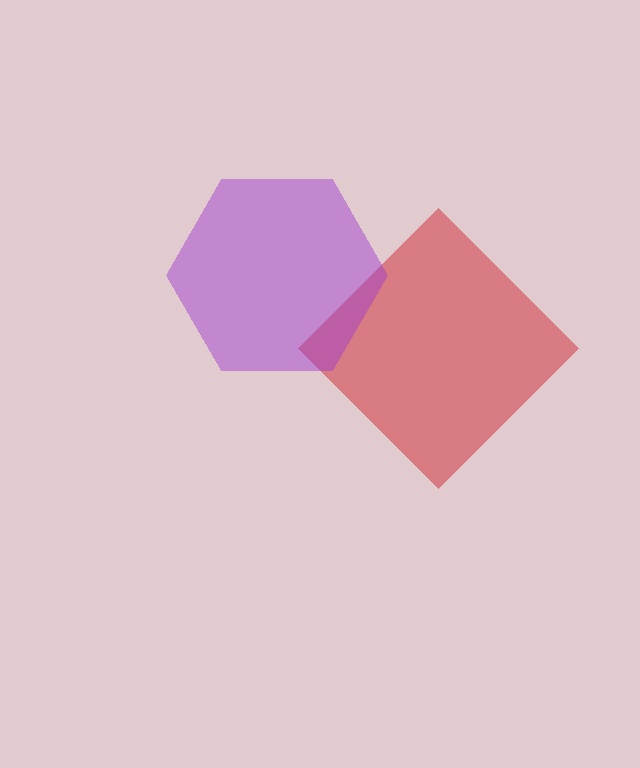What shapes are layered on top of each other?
The layered shapes are: a red diamond, a purple hexagon.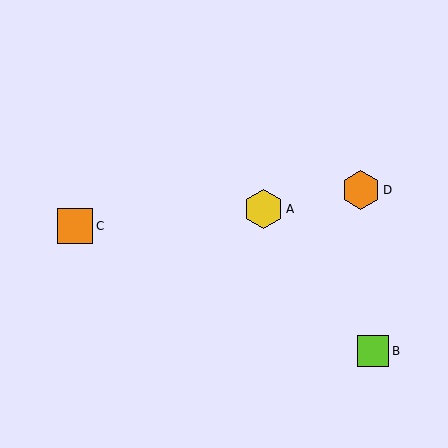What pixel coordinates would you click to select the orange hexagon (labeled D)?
Click at (361, 190) to select the orange hexagon D.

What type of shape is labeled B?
Shape B is a lime square.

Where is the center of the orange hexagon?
The center of the orange hexagon is at (361, 190).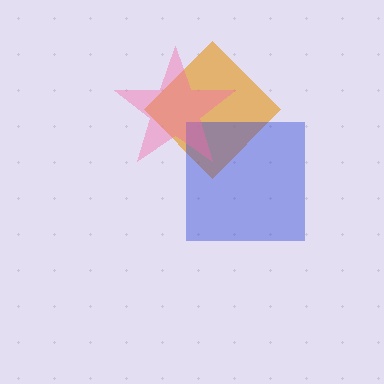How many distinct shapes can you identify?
There are 3 distinct shapes: an orange diamond, a blue square, a pink star.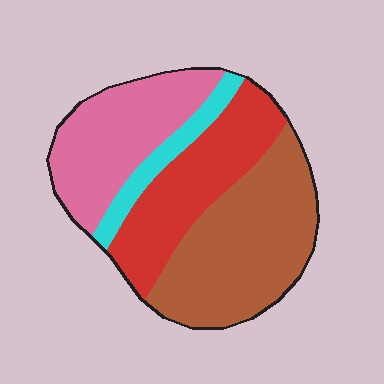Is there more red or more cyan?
Red.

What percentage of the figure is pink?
Pink covers around 25% of the figure.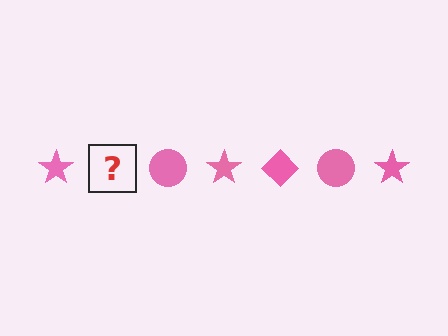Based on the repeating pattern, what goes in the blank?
The blank should be a pink diamond.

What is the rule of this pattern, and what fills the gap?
The rule is that the pattern cycles through star, diamond, circle shapes in pink. The gap should be filled with a pink diamond.